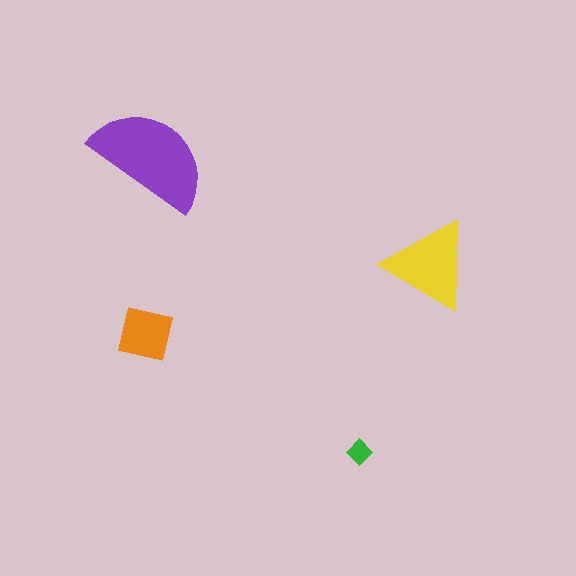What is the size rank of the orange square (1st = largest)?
3rd.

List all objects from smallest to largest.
The green diamond, the orange square, the yellow triangle, the purple semicircle.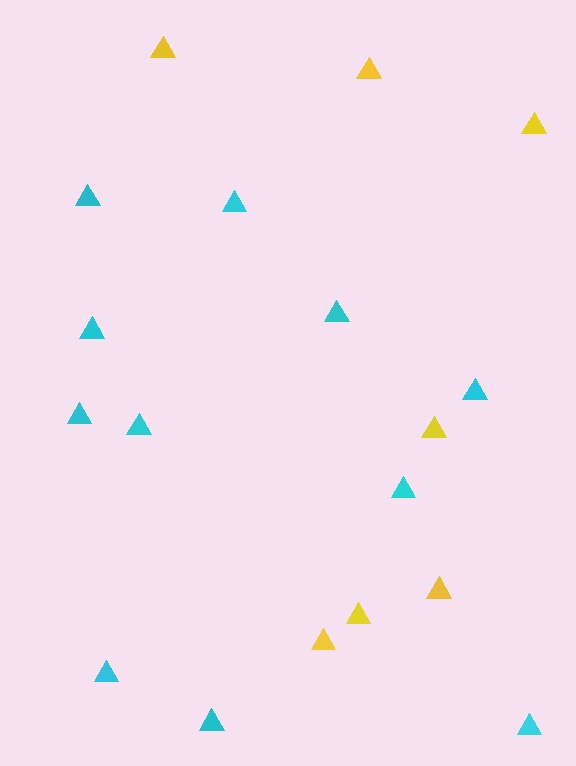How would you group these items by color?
There are 2 groups: one group of cyan triangles (11) and one group of yellow triangles (7).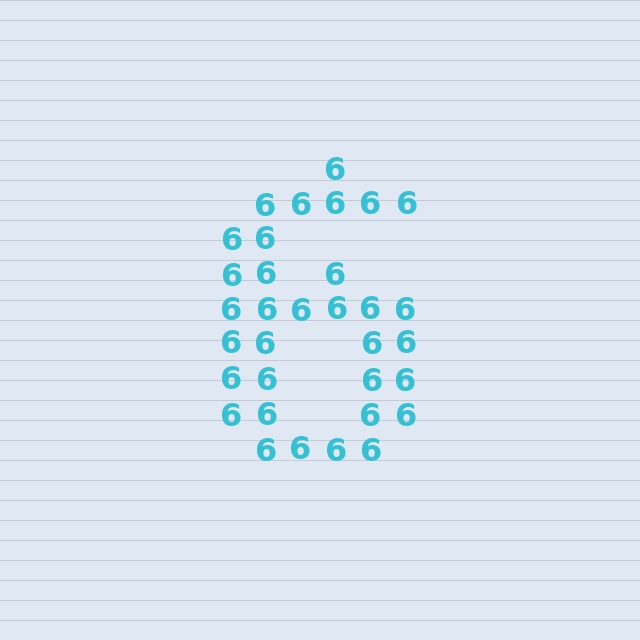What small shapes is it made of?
It is made of small digit 6's.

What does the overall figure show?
The overall figure shows the digit 6.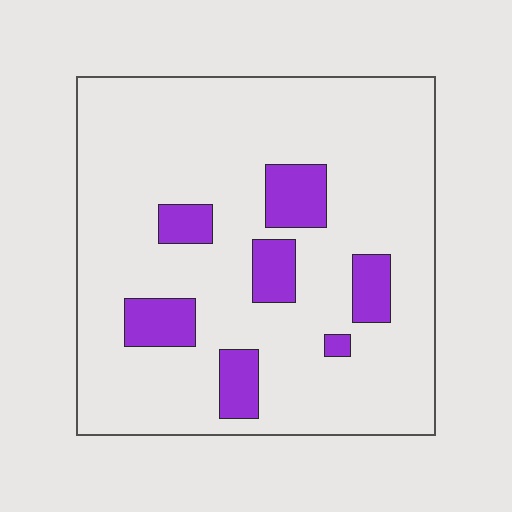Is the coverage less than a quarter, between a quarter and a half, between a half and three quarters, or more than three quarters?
Less than a quarter.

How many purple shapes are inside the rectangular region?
7.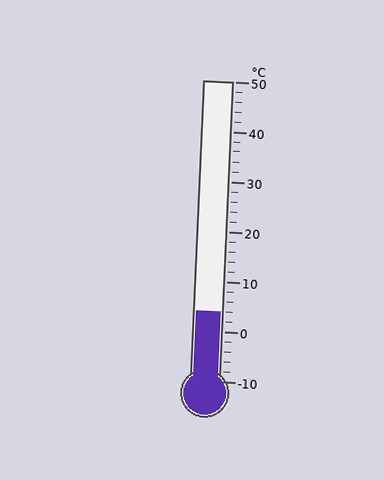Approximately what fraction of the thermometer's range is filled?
The thermometer is filled to approximately 25% of its range.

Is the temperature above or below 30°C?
The temperature is below 30°C.